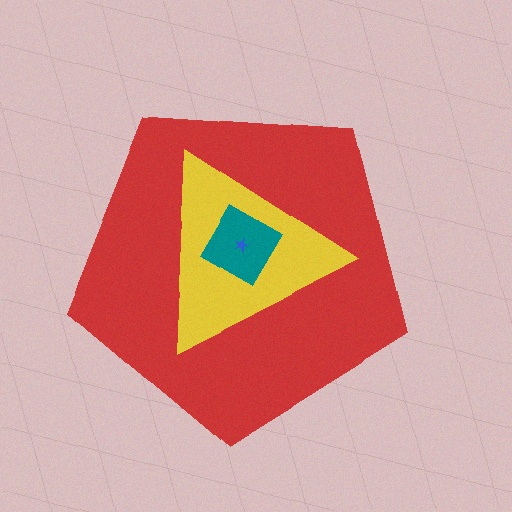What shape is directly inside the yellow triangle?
The teal diamond.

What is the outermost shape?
The red pentagon.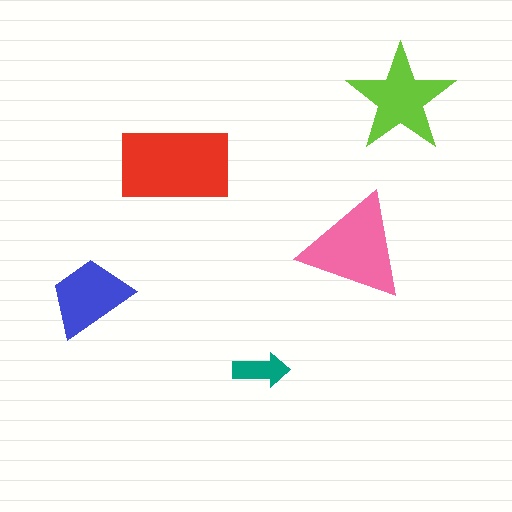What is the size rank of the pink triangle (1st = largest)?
2nd.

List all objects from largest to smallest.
The red rectangle, the pink triangle, the lime star, the blue trapezoid, the teal arrow.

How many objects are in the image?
There are 5 objects in the image.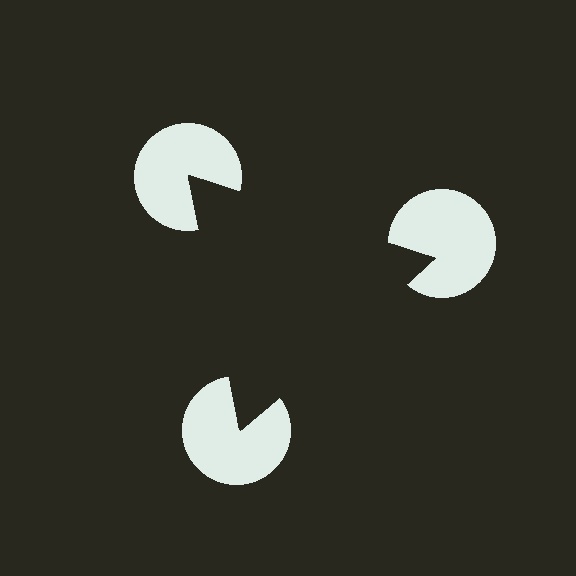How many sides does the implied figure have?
3 sides.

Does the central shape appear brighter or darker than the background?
It typically appears slightly darker than the background, even though no actual brightness change is drawn.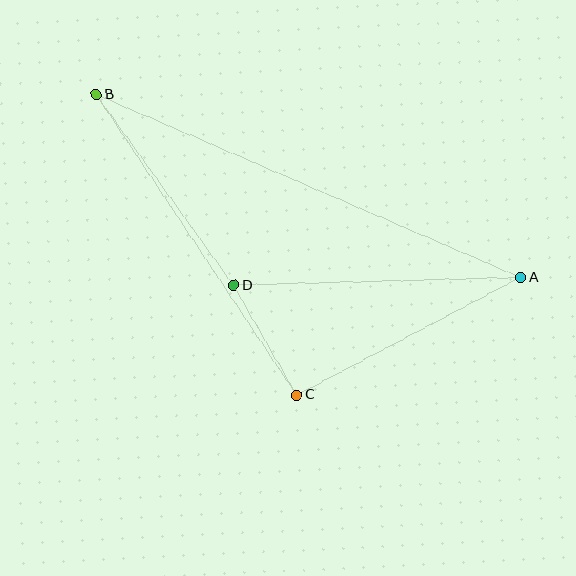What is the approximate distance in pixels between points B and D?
The distance between B and D is approximately 235 pixels.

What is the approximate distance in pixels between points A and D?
The distance between A and D is approximately 287 pixels.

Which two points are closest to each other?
Points C and D are closest to each other.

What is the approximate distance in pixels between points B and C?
The distance between B and C is approximately 361 pixels.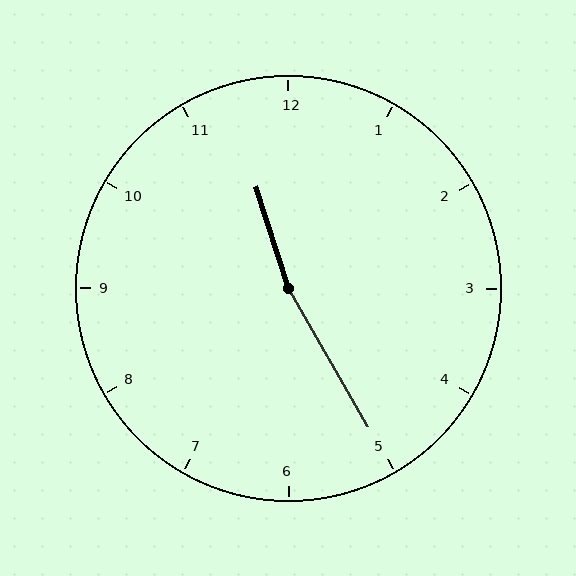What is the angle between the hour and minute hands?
Approximately 168 degrees.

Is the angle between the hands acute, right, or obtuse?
It is obtuse.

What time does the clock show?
11:25.